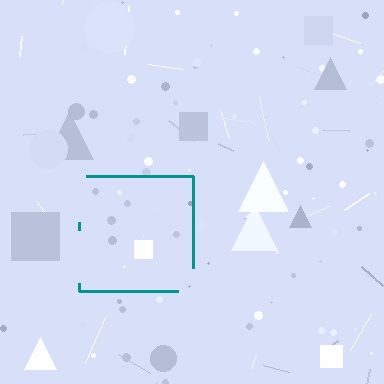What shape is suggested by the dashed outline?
The dashed outline suggests a square.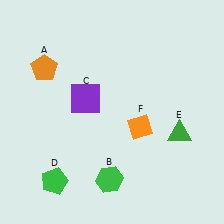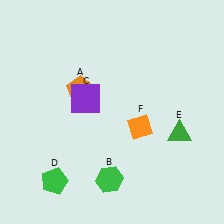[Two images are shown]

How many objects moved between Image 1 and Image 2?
1 object moved between the two images.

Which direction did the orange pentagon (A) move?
The orange pentagon (A) moved right.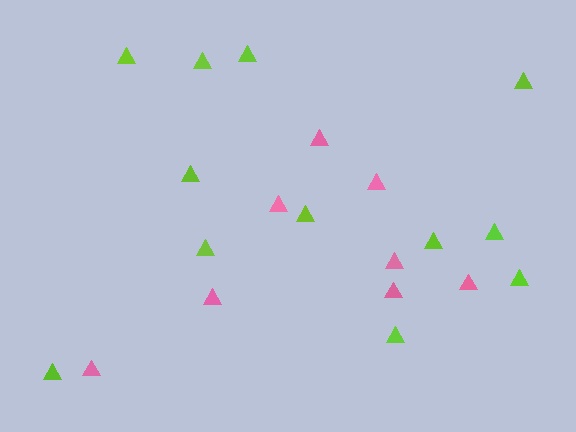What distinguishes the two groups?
There are 2 groups: one group of lime triangles (12) and one group of pink triangles (8).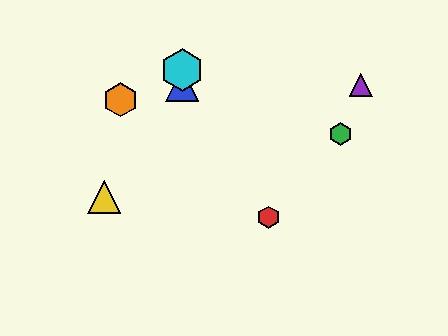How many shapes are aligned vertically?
2 shapes (the blue triangle, the cyan hexagon) are aligned vertically.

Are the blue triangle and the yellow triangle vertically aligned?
No, the blue triangle is at x≈182 and the yellow triangle is at x≈104.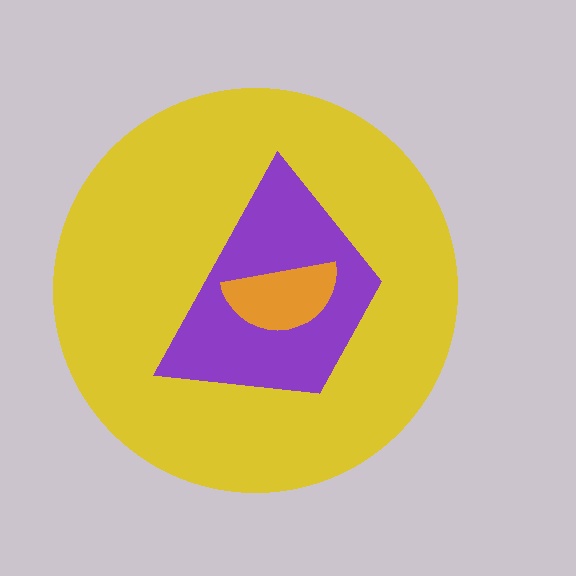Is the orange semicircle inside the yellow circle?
Yes.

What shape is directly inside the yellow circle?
The purple trapezoid.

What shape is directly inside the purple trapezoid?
The orange semicircle.